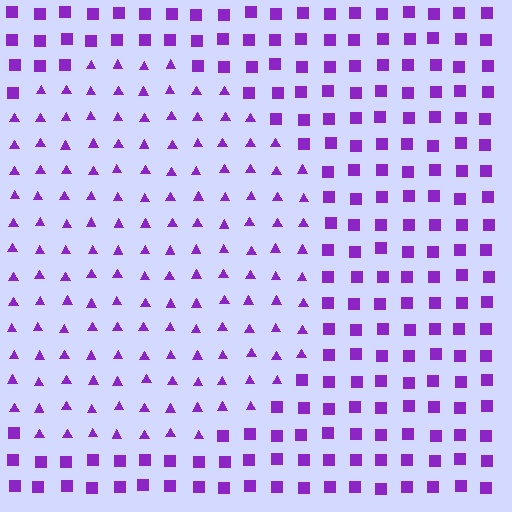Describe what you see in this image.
The image is filled with small purple elements arranged in a uniform grid. A circle-shaped region contains triangles, while the surrounding area contains squares. The boundary is defined purely by the change in element shape.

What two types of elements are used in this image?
The image uses triangles inside the circle region and squares outside it.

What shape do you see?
I see a circle.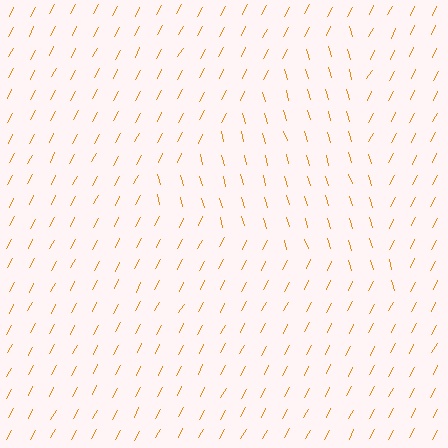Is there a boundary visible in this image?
Yes, there is a texture boundary formed by a change in line orientation.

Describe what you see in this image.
The image is filled with small orange line segments. A triangle region in the image has lines oriented differently from the surrounding lines, creating a visible texture boundary.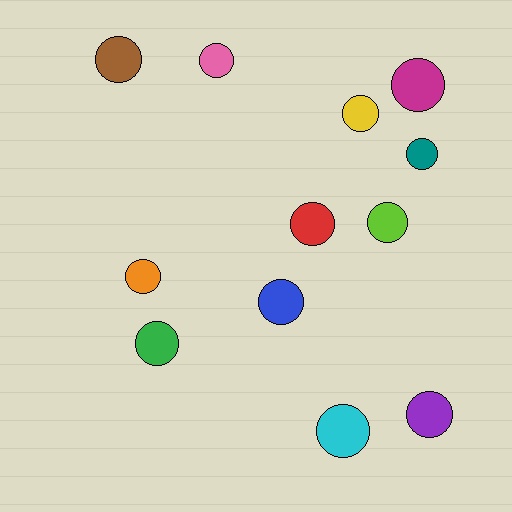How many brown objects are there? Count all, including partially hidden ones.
There is 1 brown object.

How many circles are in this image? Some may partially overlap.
There are 12 circles.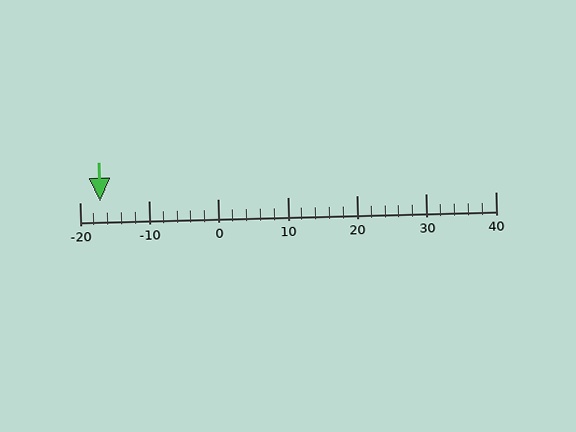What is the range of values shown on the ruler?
The ruler shows values from -20 to 40.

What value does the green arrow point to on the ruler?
The green arrow points to approximately -17.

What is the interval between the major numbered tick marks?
The major tick marks are spaced 10 units apart.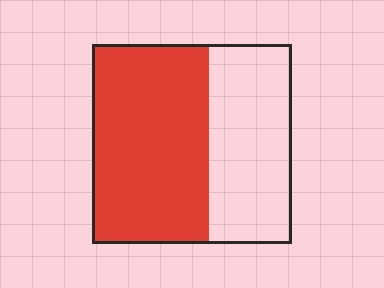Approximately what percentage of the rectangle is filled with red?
Approximately 60%.